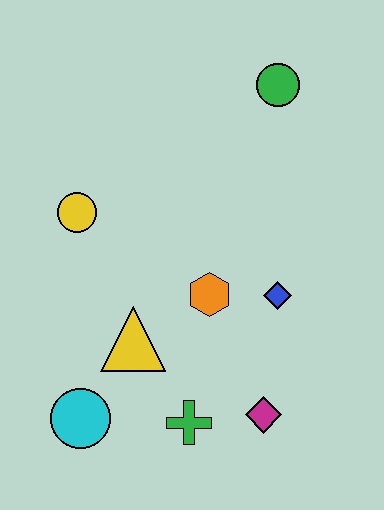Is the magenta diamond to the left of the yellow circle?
No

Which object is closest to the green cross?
The magenta diamond is closest to the green cross.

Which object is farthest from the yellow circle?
The magenta diamond is farthest from the yellow circle.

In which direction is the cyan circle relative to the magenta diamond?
The cyan circle is to the left of the magenta diamond.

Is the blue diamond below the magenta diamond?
No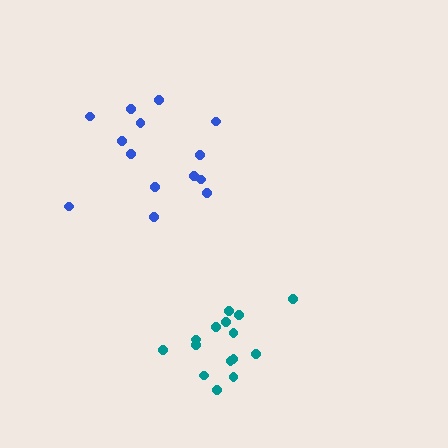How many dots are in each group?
Group 1: 14 dots, Group 2: 15 dots (29 total).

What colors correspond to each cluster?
The clusters are colored: blue, teal.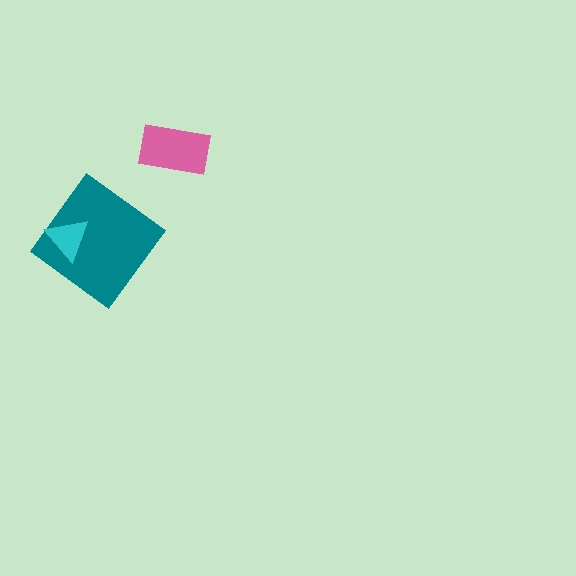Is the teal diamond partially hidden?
Yes, it is partially covered by another shape.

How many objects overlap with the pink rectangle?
0 objects overlap with the pink rectangle.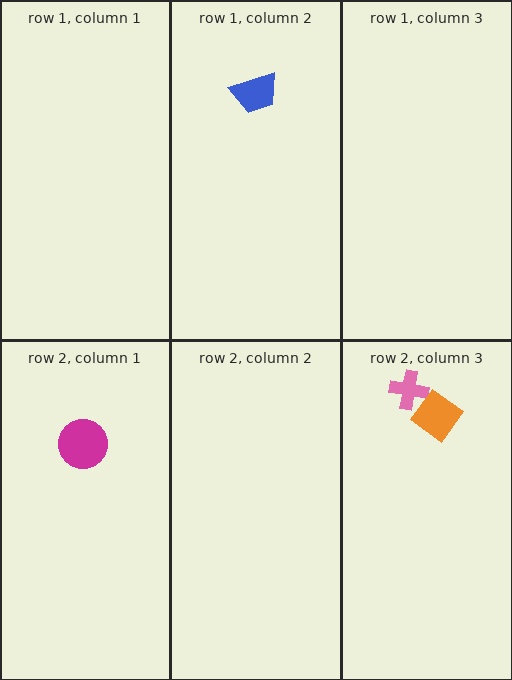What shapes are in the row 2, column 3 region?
The pink cross, the orange diamond.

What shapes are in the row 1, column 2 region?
The blue trapezoid.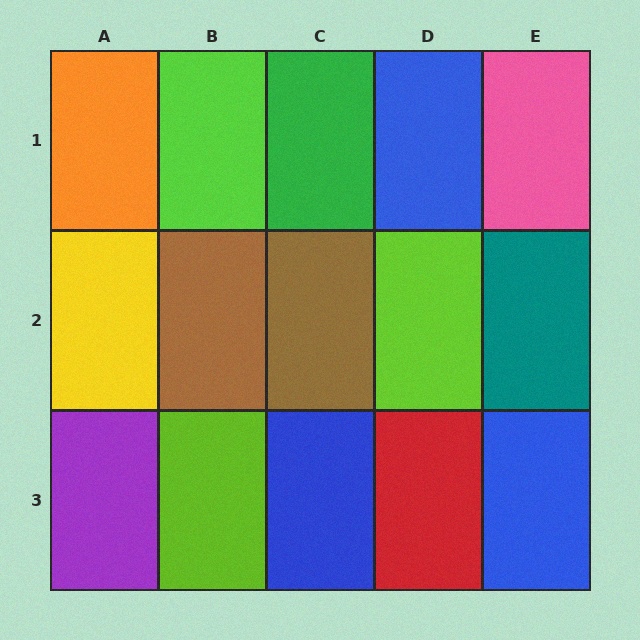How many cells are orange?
1 cell is orange.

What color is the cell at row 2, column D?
Lime.